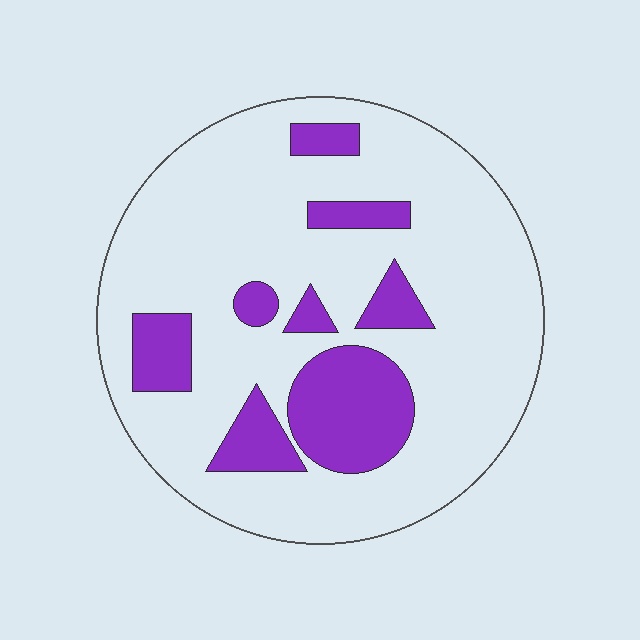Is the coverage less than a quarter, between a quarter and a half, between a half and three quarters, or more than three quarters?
Less than a quarter.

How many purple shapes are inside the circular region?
8.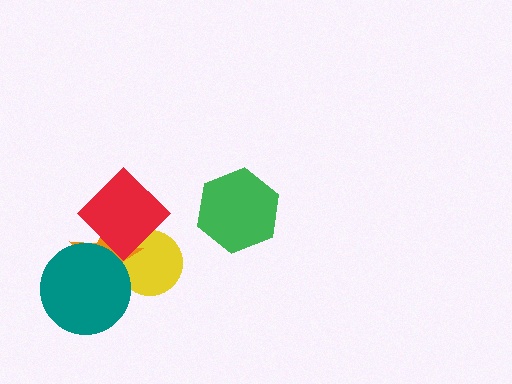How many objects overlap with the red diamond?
2 objects overlap with the red diamond.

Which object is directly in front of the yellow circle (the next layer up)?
The orange star is directly in front of the yellow circle.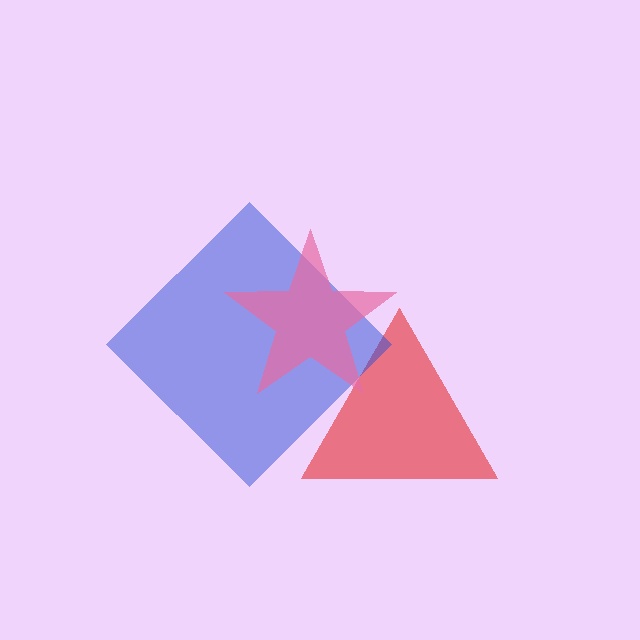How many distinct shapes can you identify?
There are 3 distinct shapes: a red triangle, a blue diamond, a pink star.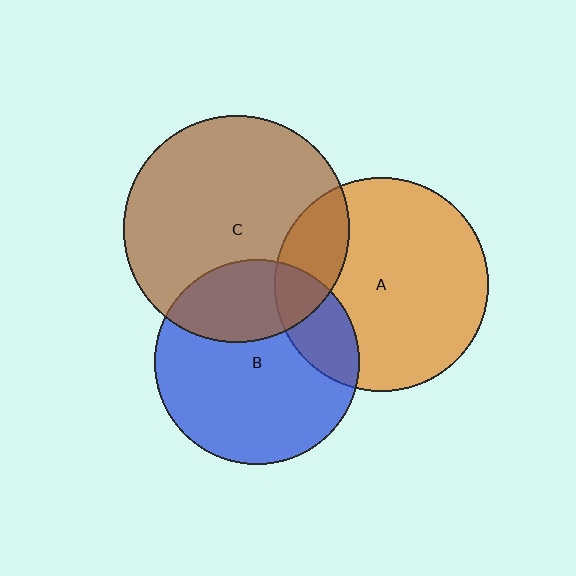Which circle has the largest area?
Circle C (brown).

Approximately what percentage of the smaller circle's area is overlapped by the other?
Approximately 20%.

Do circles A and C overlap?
Yes.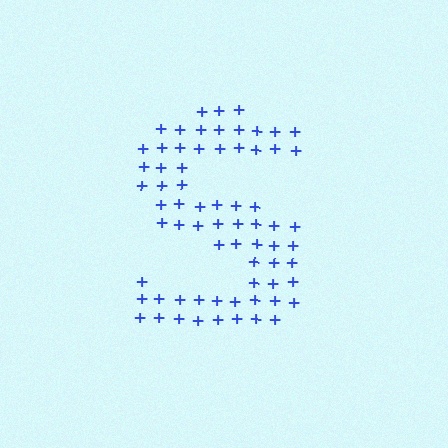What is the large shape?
The large shape is the letter S.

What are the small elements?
The small elements are plus signs.